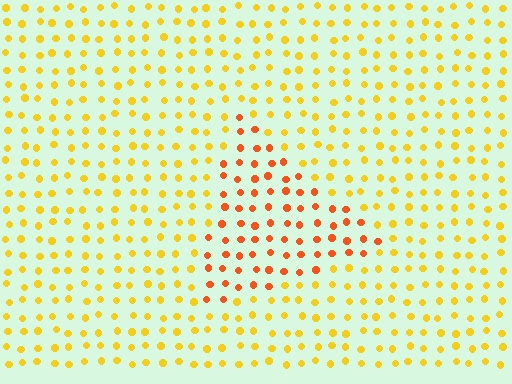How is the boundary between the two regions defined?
The boundary is defined purely by a slight shift in hue (about 34 degrees). Spacing, size, and orientation are identical on both sides.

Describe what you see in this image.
The image is filled with small yellow elements in a uniform arrangement. A triangle-shaped region is visible where the elements are tinted to a slightly different hue, forming a subtle color boundary.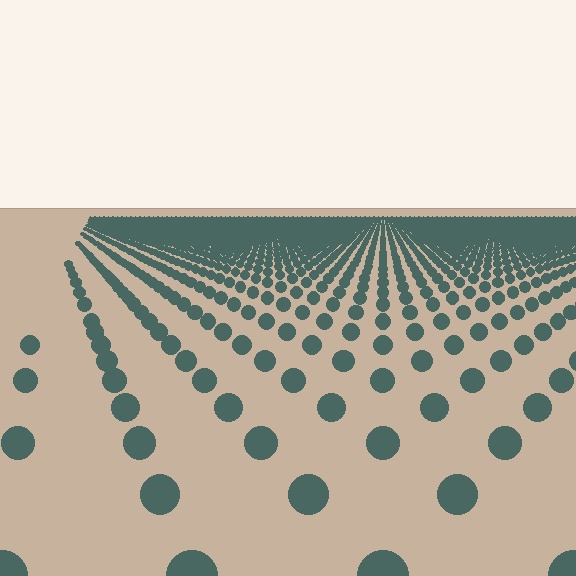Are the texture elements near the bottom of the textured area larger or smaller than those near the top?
Larger. Near the bottom, elements are closer to the viewer and appear at a bigger on-screen size.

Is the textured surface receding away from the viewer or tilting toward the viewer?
The surface is receding away from the viewer. Texture elements get smaller and denser toward the top.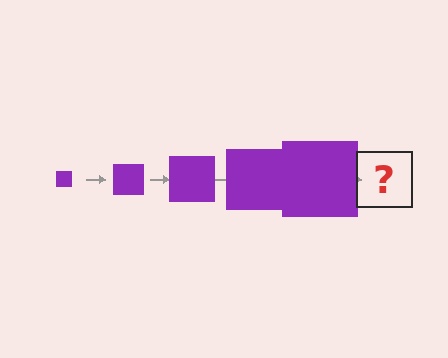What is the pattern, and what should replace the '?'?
The pattern is that the square gets progressively larger each step. The '?' should be a purple square, larger than the previous one.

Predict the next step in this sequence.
The next step is a purple square, larger than the previous one.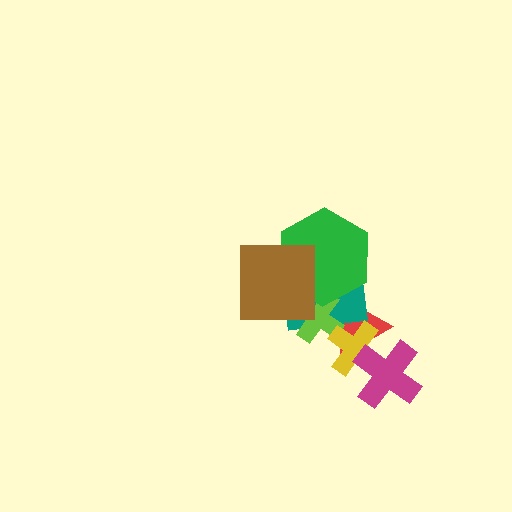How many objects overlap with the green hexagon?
3 objects overlap with the green hexagon.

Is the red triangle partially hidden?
Yes, it is partially covered by another shape.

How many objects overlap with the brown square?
3 objects overlap with the brown square.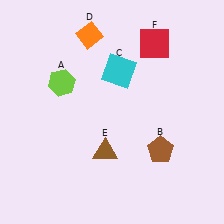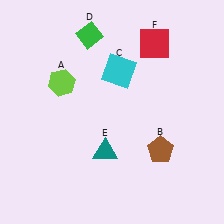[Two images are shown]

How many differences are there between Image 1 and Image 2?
There are 2 differences between the two images.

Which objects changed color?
D changed from orange to green. E changed from brown to teal.